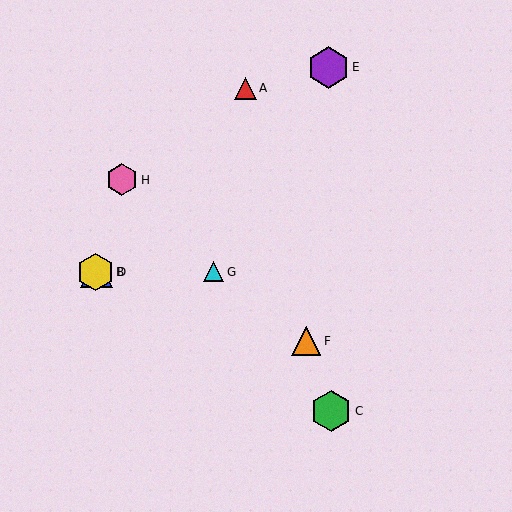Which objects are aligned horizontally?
Objects B, D, G are aligned horizontally.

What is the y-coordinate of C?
Object C is at y≈411.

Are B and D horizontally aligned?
Yes, both are at y≈272.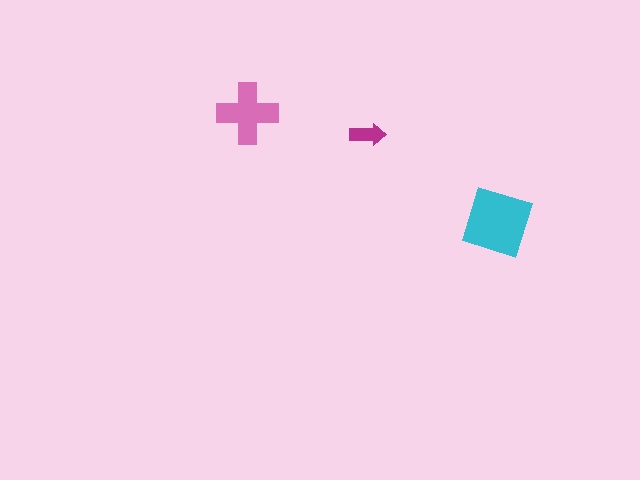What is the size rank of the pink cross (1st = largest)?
2nd.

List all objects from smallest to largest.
The magenta arrow, the pink cross, the cyan square.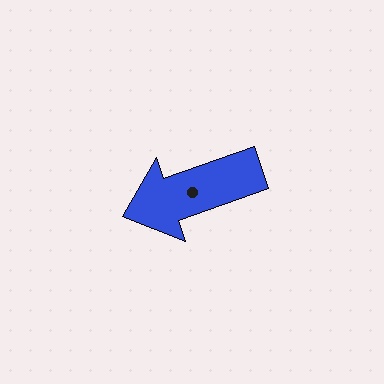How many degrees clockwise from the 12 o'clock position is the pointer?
Approximately 251 degrees.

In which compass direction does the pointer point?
West.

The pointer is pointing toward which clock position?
Roughly 8 o'clock.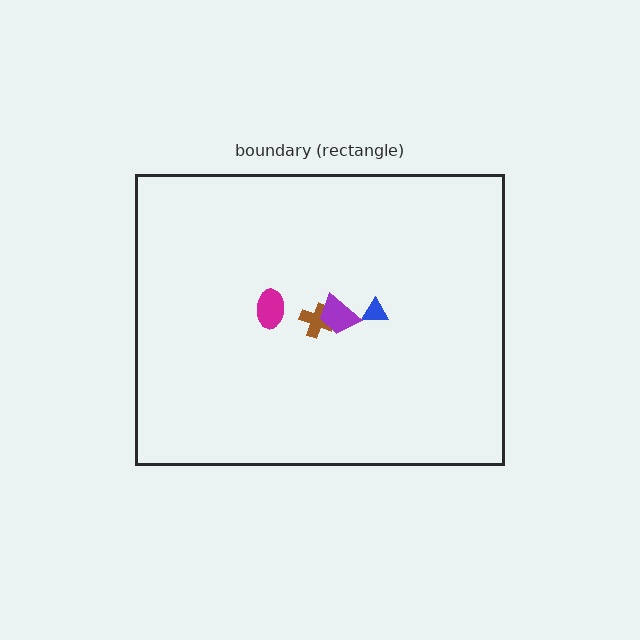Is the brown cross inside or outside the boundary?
Inside.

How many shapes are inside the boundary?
4 inside, 0 outside.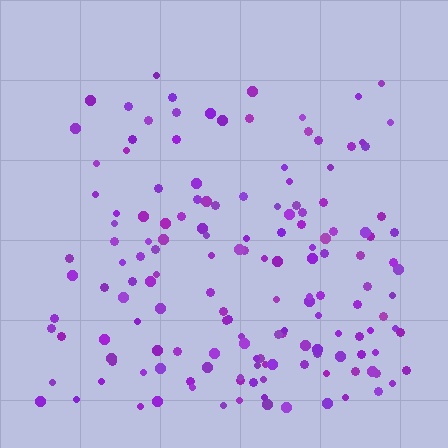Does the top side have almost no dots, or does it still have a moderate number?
Still a moderate number, just noticeably fewer than the bottom.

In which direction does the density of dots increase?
From top to bottom, with the bottom side densest.